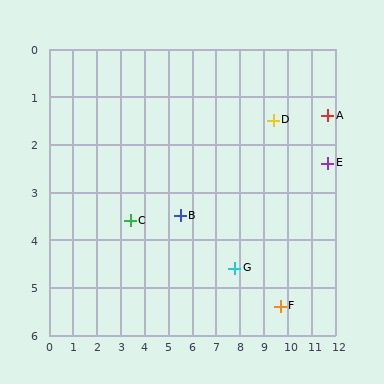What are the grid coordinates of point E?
Point E is at approximately (11.7, 2.4).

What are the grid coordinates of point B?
Point B is at approximately (5.5, 3.5).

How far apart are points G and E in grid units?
Points G and E are about 4.5 grid units apart.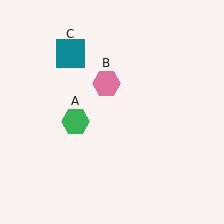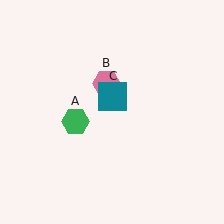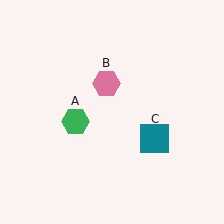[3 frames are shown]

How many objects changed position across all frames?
1 object changed position: teal square (object C).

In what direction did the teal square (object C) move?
The teal square (object C) moved down and to the right.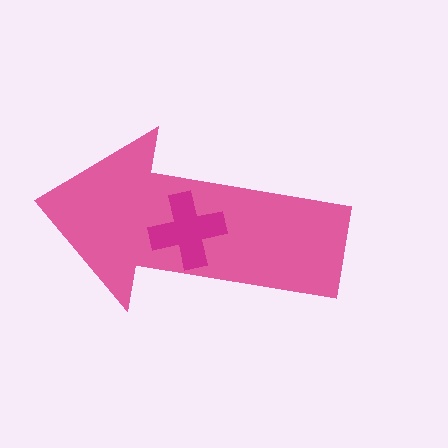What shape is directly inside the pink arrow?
The magenta cross.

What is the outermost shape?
The pink arrow.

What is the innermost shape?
The magenta cross.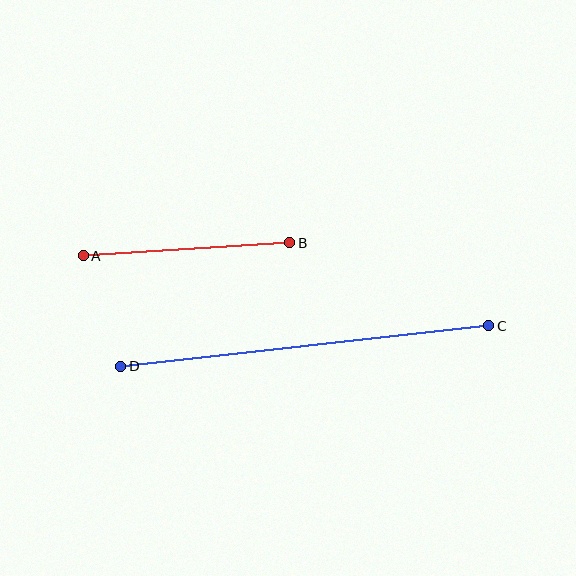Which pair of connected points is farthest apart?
Points C and D are farthest apart.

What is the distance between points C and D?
The distance is approximately 370 pixels.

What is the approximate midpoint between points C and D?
The midpoint is at approximately (305, 346) pixels.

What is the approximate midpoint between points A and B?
The midpoint is at approximately (186, 249) pixels.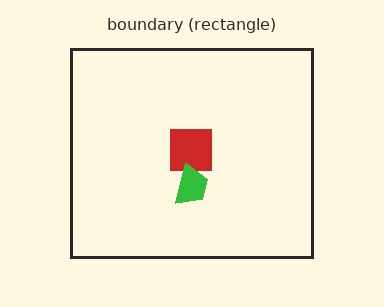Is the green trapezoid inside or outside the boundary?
Inside.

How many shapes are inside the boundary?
2 inside, 0 outside.